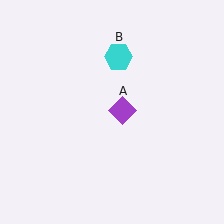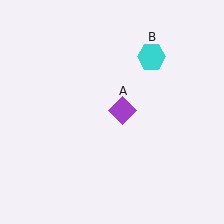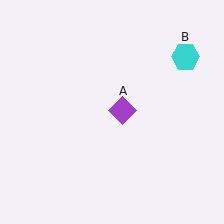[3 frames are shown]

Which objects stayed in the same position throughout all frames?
Purple diamond (object A) remained stationary.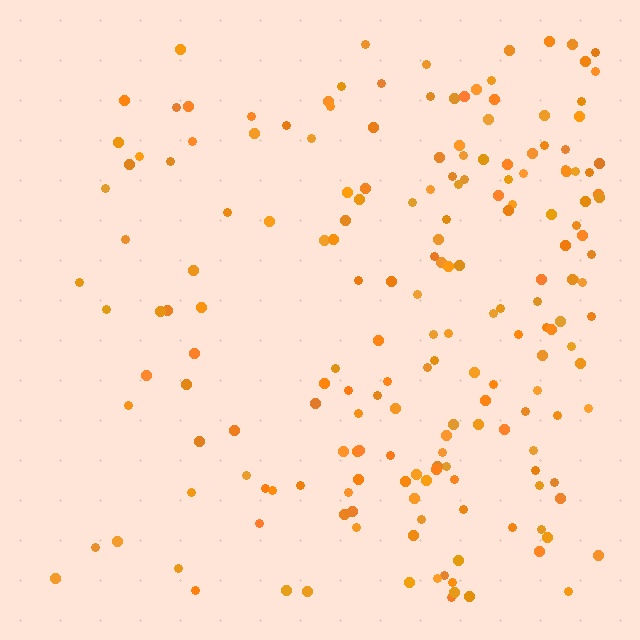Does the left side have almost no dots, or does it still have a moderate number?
Still a moderate number, just noticeably fewer than the right.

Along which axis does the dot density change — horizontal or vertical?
Horizontal.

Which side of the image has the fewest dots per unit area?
The left.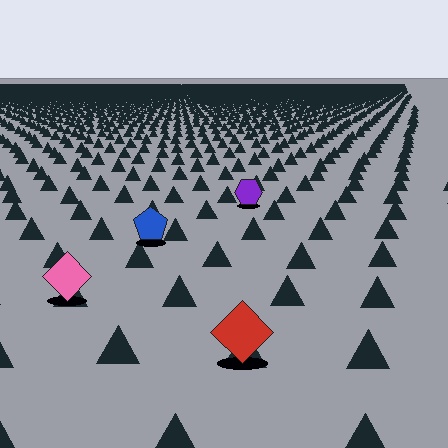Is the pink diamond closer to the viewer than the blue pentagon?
Yes. The pink diamond is closer — you can tell from the texture gradient: the ground texture is coarser near it.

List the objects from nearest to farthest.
From nearest to farthest: the red diamond, the pink diamond, the blue pentagon, the purple hexagon.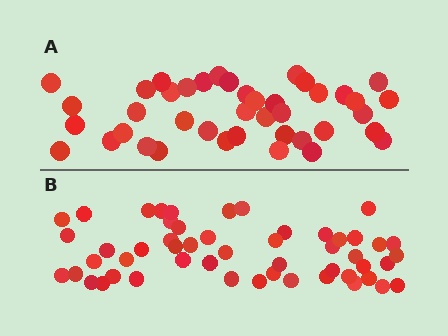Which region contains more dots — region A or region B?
Region B (the bottom region) has more dots.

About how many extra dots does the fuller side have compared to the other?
Region B has roughly 12 or so more dots than region A.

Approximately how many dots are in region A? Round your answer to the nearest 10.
About 40 dots. (The exact count is 41, which rounds to 40.)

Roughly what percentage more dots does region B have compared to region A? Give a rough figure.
About 25% more.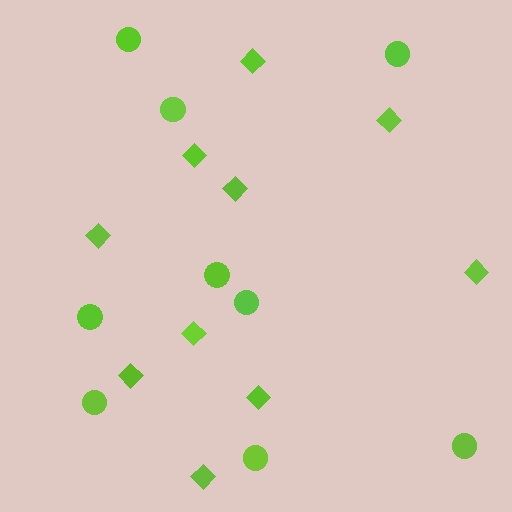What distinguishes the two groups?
There are 2 groups: one group of circles (9) and one group of diamonds (10).